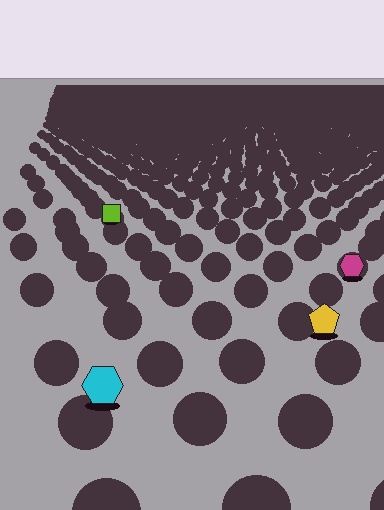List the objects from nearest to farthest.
From nearest to farthest: the cyan hexagon, the yellow pentagon, the magenta hexagon, the lime square.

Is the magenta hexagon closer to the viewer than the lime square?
Yes. The magenta hexagon is closer — you can tell from the texture gradient: the ground texture is coarser near it.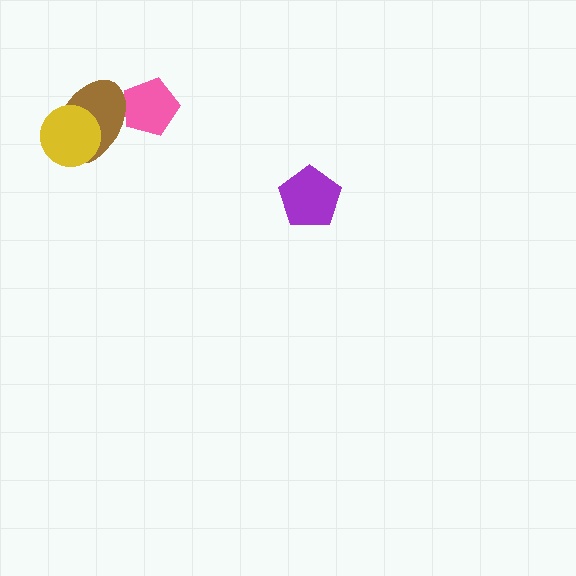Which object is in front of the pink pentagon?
The brown ellipse is in front of the pink pentagon.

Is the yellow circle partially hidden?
No, no other shape covers it.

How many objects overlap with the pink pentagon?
1 object overlaps with the pink pentagon.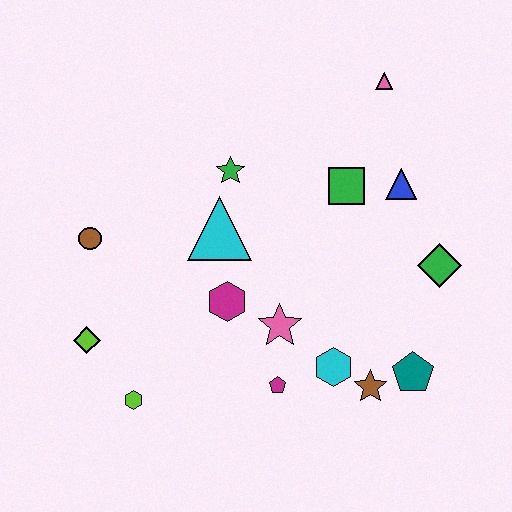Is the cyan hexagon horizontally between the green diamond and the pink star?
Yes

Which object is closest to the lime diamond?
The lime hexagon is closest to the lime diamond.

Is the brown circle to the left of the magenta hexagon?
Yes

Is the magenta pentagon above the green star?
No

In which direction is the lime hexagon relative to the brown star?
The lime hexagon is to the left of the brown star.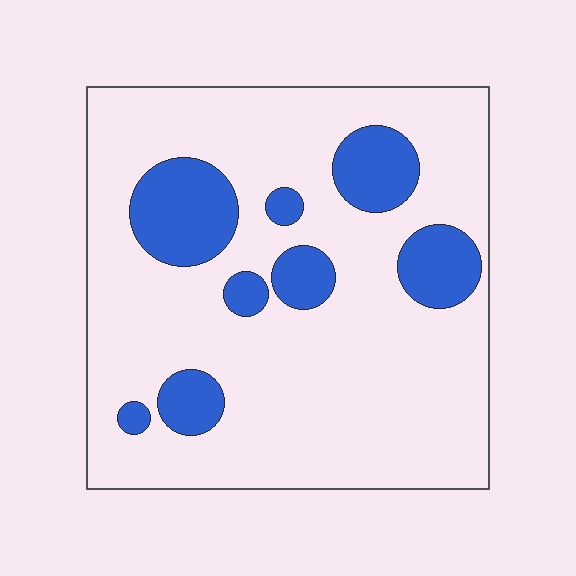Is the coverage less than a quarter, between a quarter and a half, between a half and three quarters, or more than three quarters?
Less than a quarter.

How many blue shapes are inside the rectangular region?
8.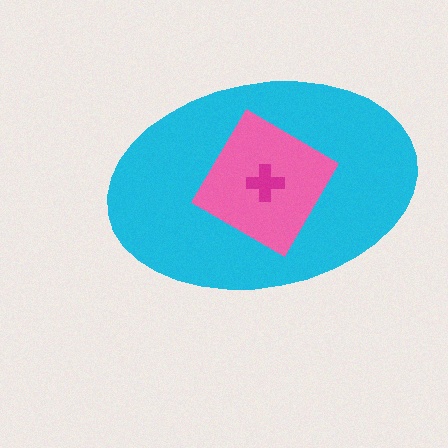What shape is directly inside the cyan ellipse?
The pink diamond.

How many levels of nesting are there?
3.